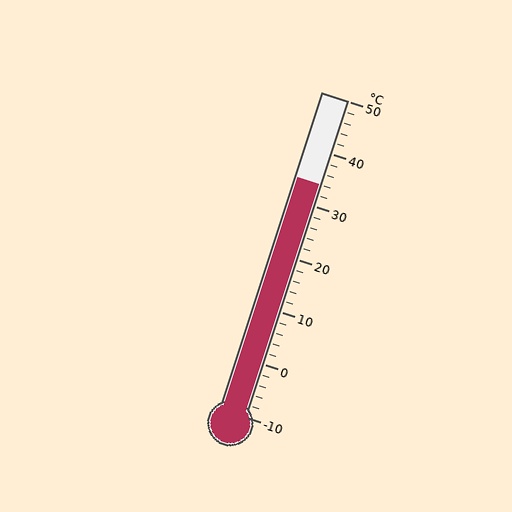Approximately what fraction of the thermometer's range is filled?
The thermometer is filled to approximately 75% of its range.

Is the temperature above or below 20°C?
The temperature is above 20°C.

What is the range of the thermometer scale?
The thermometer scale ranges from -10°C to 50°C.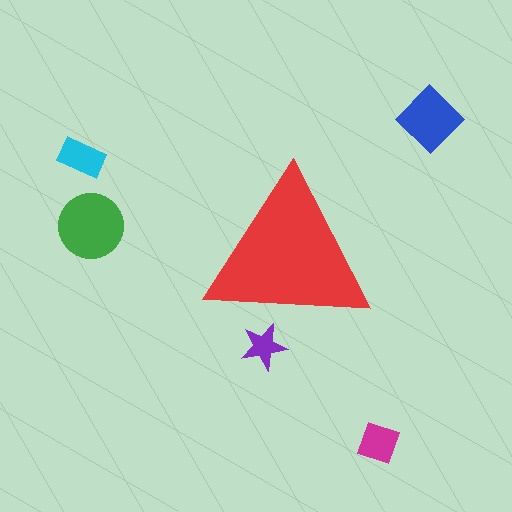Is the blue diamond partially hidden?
No, the blue diamond is fully visible.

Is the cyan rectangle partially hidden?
No, the cyan rectangle is fully visible.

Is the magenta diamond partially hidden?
No, the magenta diamond is fully visible.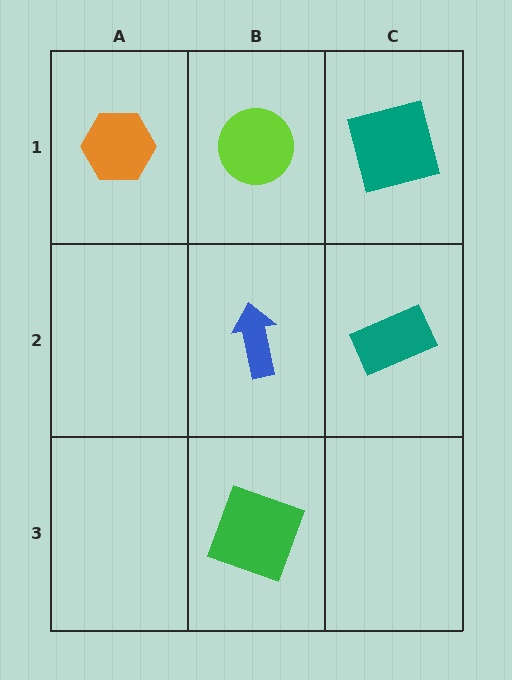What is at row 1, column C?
A teal square.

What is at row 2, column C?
A teal rectangle.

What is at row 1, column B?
A lime circle.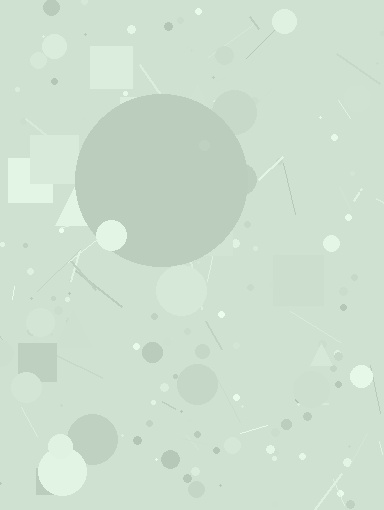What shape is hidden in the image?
A circle is hidden in the image.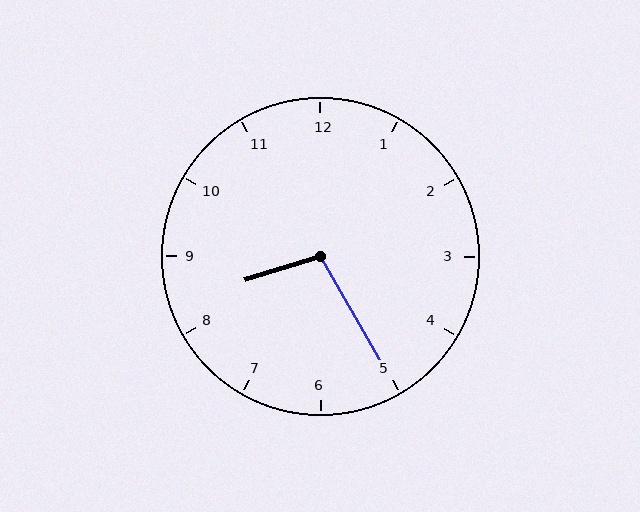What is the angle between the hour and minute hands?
Approximately 102 degrees.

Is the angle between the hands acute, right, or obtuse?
It is obtuse.